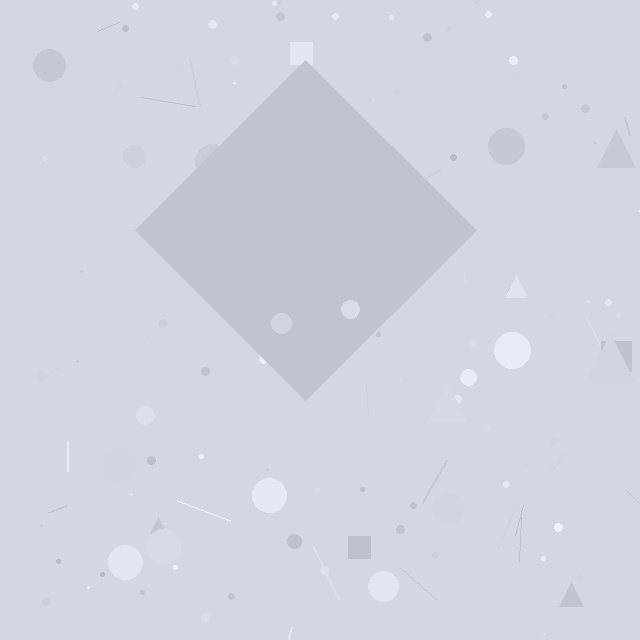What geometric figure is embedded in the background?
A diamond is embedded in the background.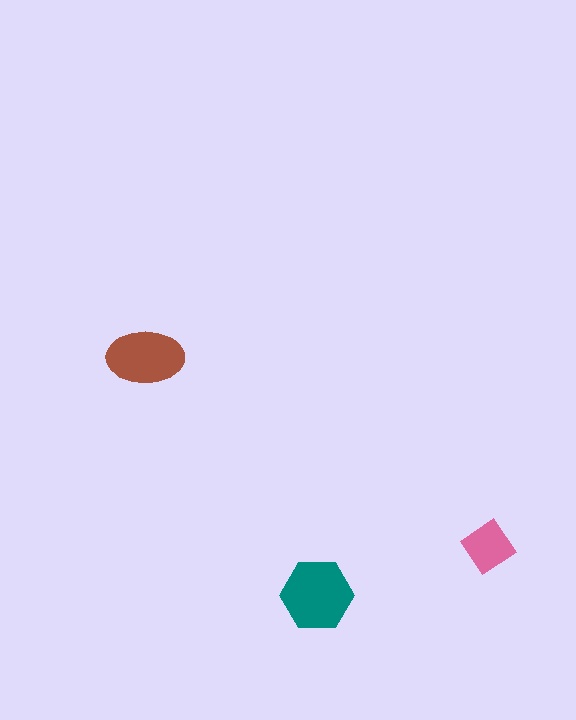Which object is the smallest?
The pink diamond.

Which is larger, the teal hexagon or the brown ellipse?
The teal hexagon.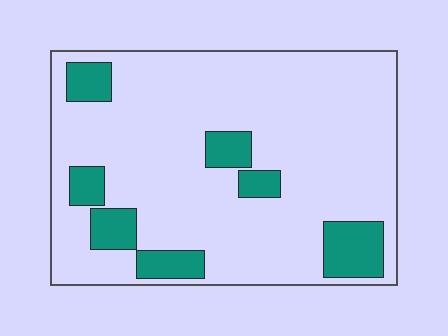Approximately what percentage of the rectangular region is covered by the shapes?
Approximately 15%.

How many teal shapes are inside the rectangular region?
7.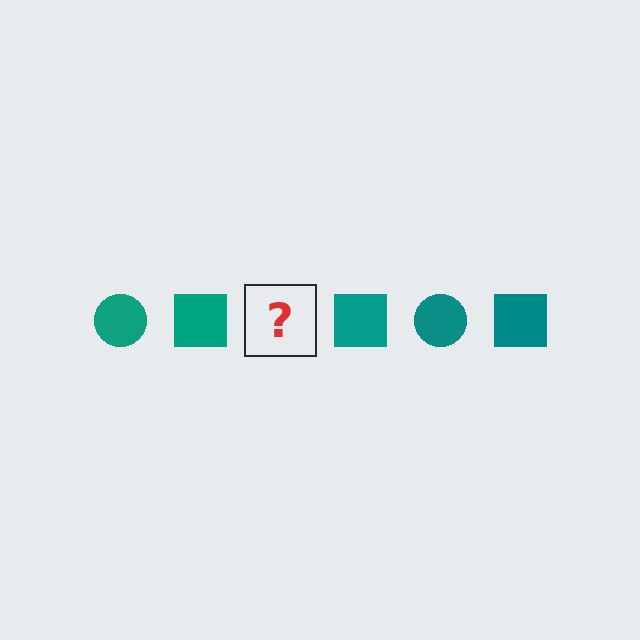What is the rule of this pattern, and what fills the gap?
The rule is that the pattern cycles through circle, square shapes in teal. The gap should be filled with a teal circle.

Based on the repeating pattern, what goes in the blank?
The blank should be a teal circle.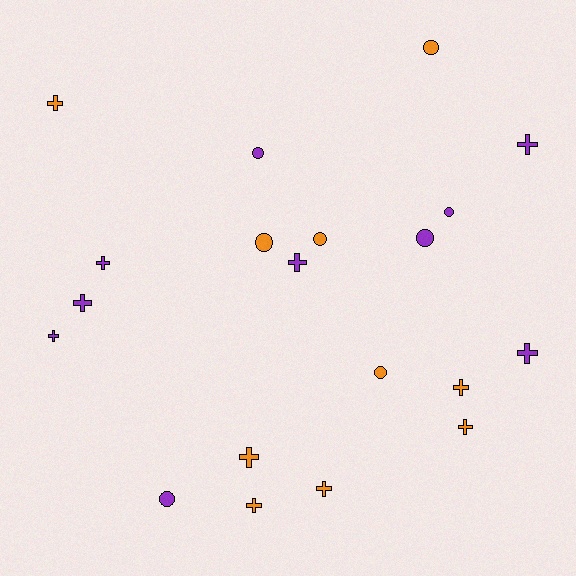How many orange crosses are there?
There are 6 orange crosses.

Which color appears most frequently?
Purple, with 10 objects.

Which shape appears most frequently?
Cross, with 12 objects.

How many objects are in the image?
There are 20 objects.